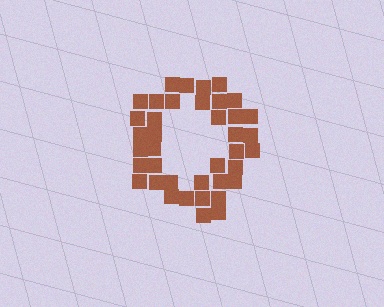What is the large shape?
The large shape is the letter Q.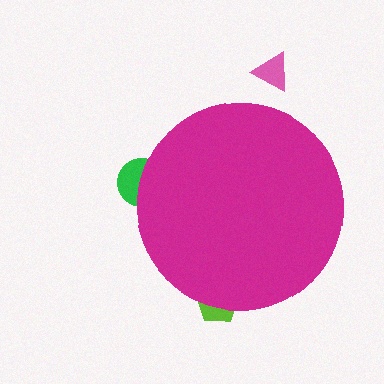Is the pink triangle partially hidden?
No, the pink triangle is fully visible.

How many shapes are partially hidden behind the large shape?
2 shapes are partially hidden.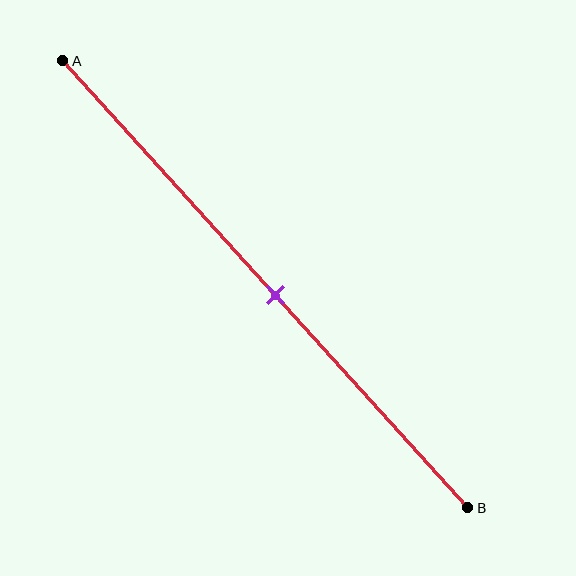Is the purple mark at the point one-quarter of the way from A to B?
No, the mark is at about 55% from A, not at the 25% one-quarter point.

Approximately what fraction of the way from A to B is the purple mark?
The purple mark is approximately 55% of the way from A to B.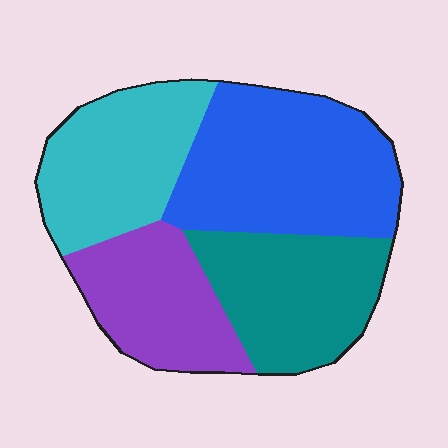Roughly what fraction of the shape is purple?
Purple takes up about one fifth (1/5) of the shape.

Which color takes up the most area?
Blue, at roughly 35%.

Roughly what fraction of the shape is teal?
Teal takes up about one quarter (1/4) of the shape.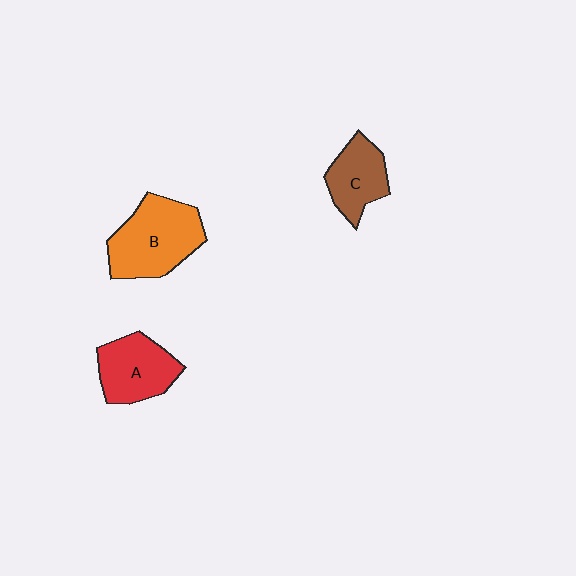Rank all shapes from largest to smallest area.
From largest to smallest: B (orange), A (red), C (brown).